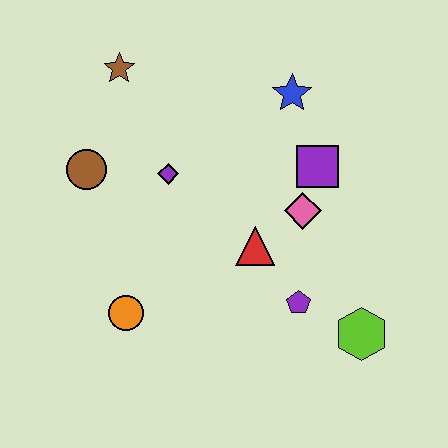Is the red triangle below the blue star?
Yes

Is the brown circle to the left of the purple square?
Yes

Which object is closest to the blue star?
The purple square is closest to the blue star.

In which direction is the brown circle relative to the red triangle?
The brown circle is to the left of the red triangle.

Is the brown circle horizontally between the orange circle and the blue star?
No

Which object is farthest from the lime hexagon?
The brown star is farthest from the lime hexagon.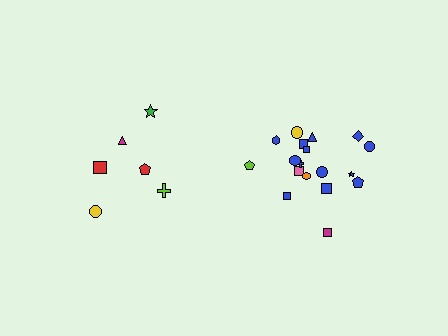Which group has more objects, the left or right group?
The right group.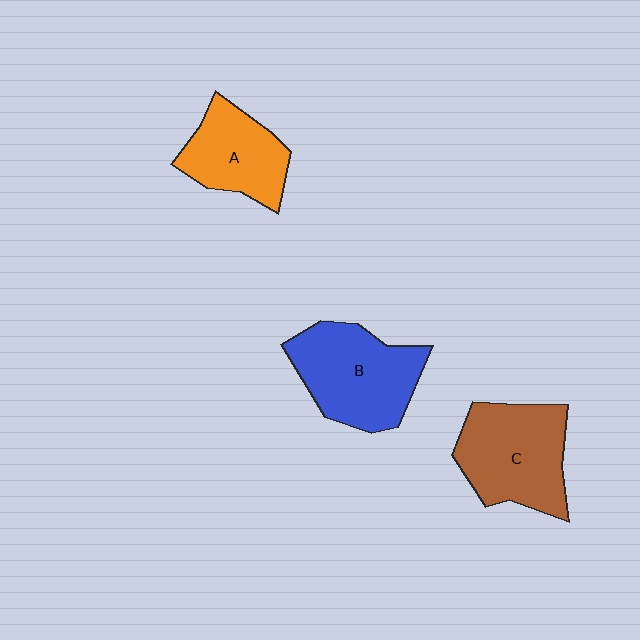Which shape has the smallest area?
Shape A (orange).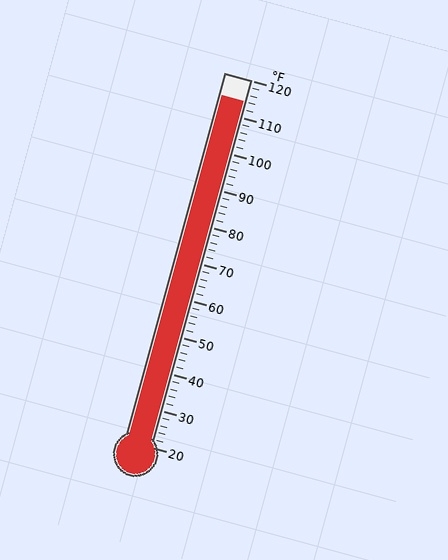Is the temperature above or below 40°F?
The temperature is above 40°F.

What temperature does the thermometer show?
The thermometer shows approximately 114°F.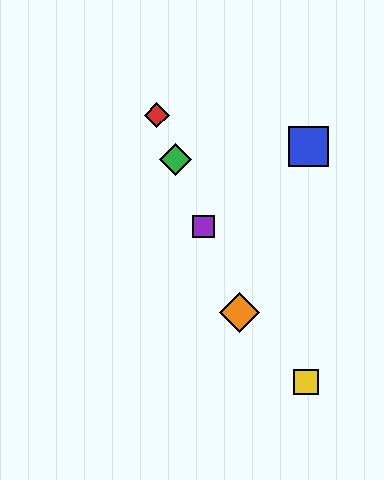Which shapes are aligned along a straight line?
The red diamond, the green diamond, the purple square, the orange diamond are aligned along a straight line.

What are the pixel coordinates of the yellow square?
The yellow square is at (306, 382).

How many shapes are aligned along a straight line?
4 shapes (the red diamond, the green diamond, the purple square, the orange diamond) are aligned along a straight line.